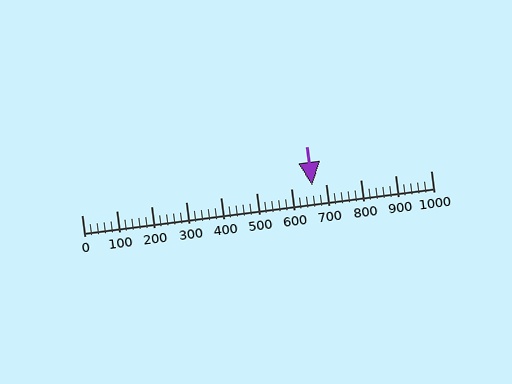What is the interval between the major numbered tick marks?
The major tick marks are spaced 100 units apart.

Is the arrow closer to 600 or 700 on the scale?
The arrow is closer to 700.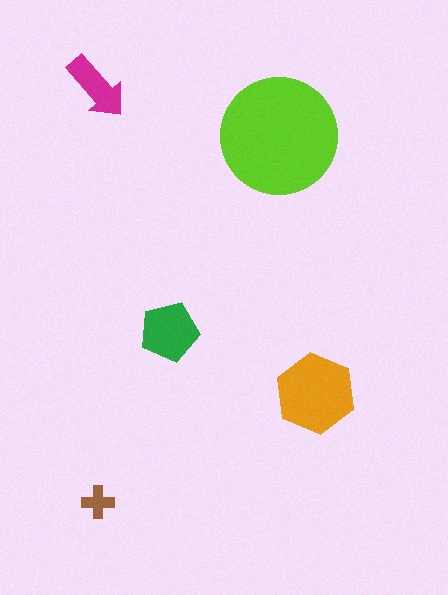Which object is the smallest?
The brown cross.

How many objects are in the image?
There are 5 objects in the image.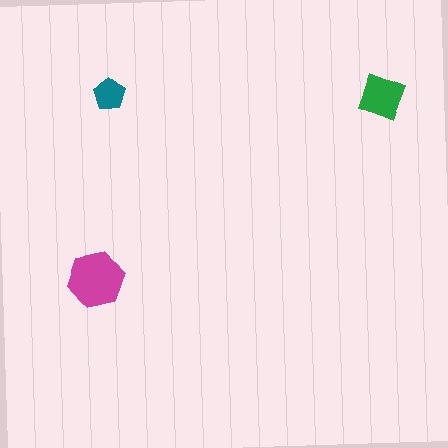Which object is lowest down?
The magenta hexagon is bottommost.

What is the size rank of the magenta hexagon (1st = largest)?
1st.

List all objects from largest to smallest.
The magenta hexagon, the green diamond, the teal pentagon.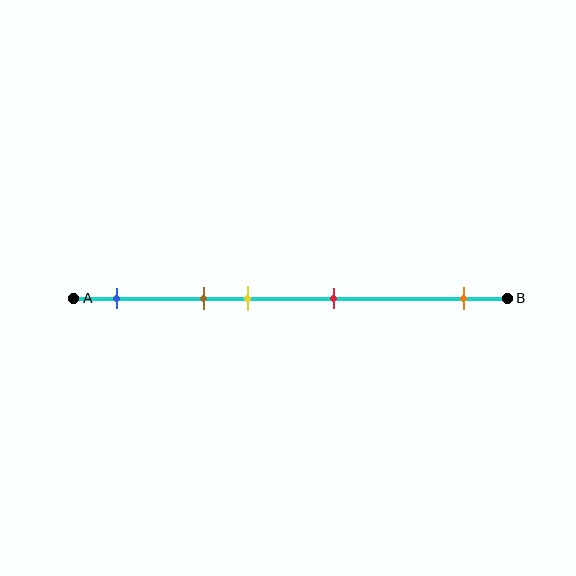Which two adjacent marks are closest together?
The brown and yellow marks are the closest adjacent pair.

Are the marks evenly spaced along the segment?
No, the marks are not evenly spaced.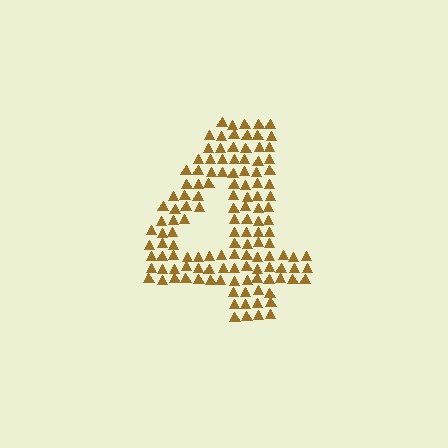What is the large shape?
The large shape is the digit 4.